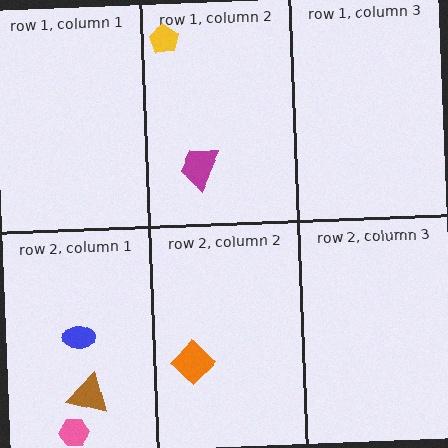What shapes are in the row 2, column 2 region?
The orange diamond.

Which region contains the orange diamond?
The row 2, column 2 region.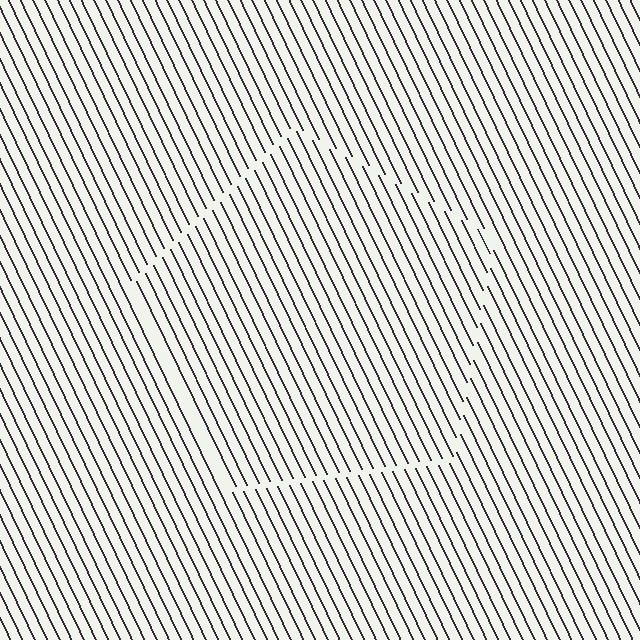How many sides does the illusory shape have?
5 sides — the line-ends trace a pentagon.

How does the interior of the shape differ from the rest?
The interior of the shape contains the same grating, shifted by half a period — the contour is defined by the phase discontinuity where line-ends from the inner and outer gratings abut.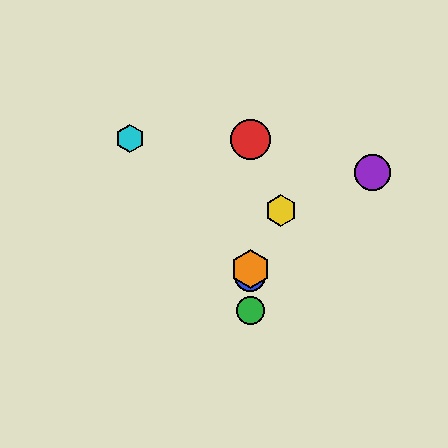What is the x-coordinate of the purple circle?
The purple circle is at x≈372.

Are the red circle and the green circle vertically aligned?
Yes, both are at x≈250.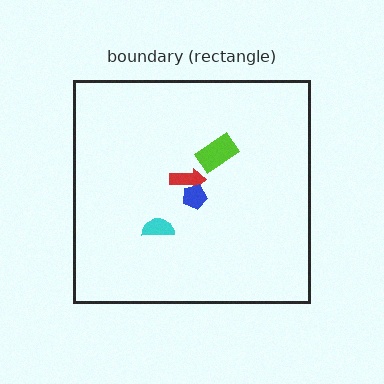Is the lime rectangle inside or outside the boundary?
Inside.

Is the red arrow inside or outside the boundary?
Inside.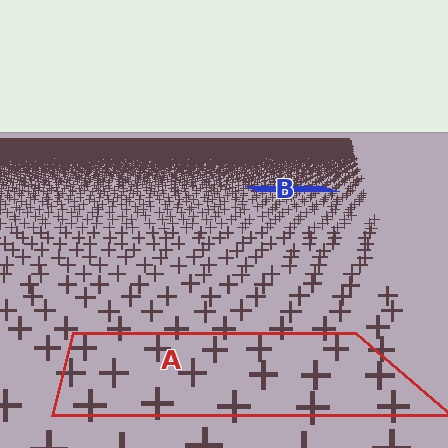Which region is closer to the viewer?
Region A is closer. The texture elements there are larger and more spread out.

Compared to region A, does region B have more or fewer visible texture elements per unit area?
Region B has more texture elements per unit area — they are packed more densely because it is farther away.